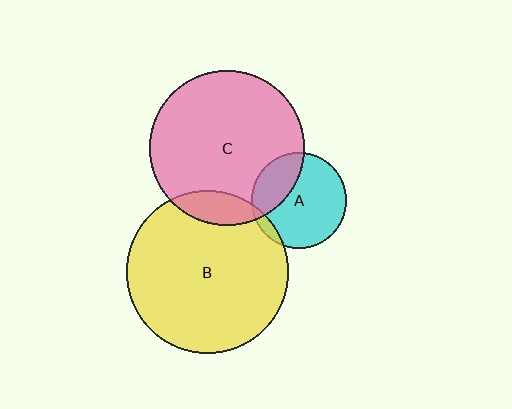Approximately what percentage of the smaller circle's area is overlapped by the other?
Approximately 5%.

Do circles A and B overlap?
Yes.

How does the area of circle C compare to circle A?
Approximately 2.6 times.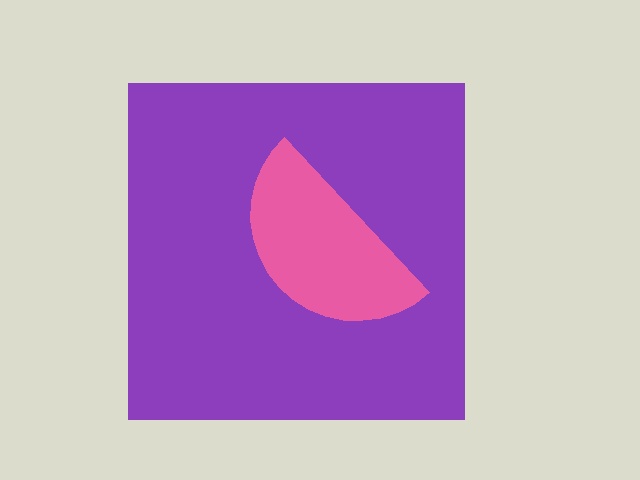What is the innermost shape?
The pink semicircle.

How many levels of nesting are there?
2.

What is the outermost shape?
The purple square.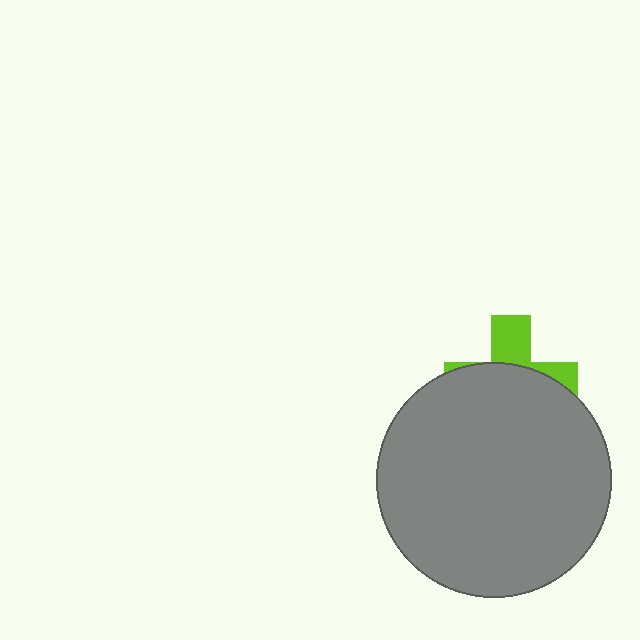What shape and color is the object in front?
The object in front is a gray circle.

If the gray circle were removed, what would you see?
You would see the complete lime cross.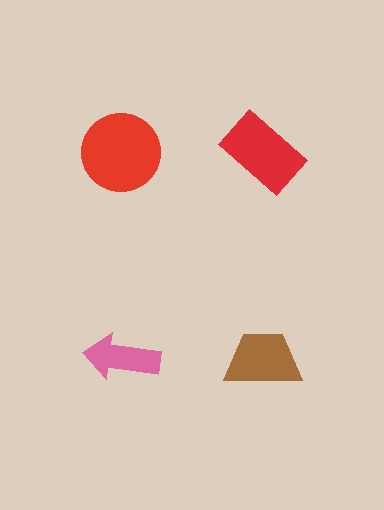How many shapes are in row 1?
2 shapes.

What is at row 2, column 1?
A pink arrow.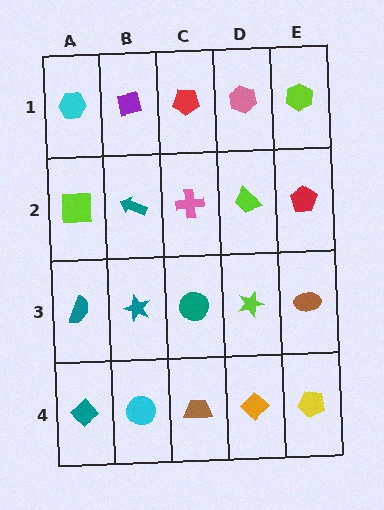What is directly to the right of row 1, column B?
A red pentagon.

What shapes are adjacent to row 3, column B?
A teal arrow (row 2, column B), a cyan circle (row 4, column B), a teal semicircle (row 3, column A), a teal circle (row 3, column C).